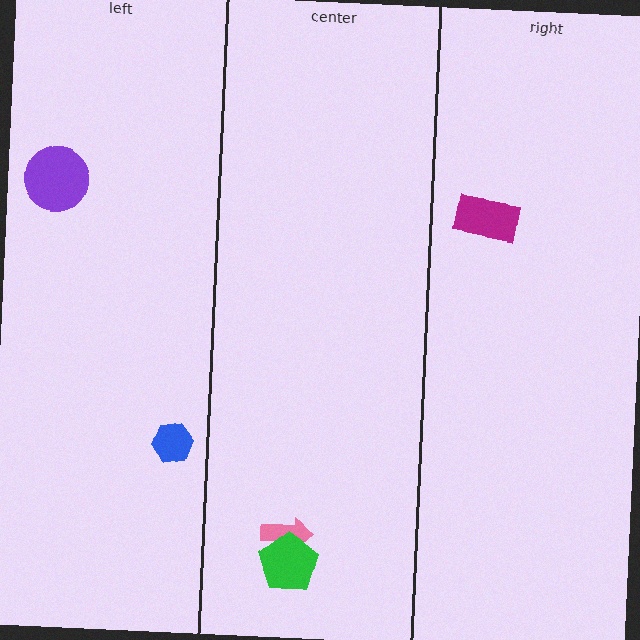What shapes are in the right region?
The magenta rectangle.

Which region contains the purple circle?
The left region.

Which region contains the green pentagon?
The center region.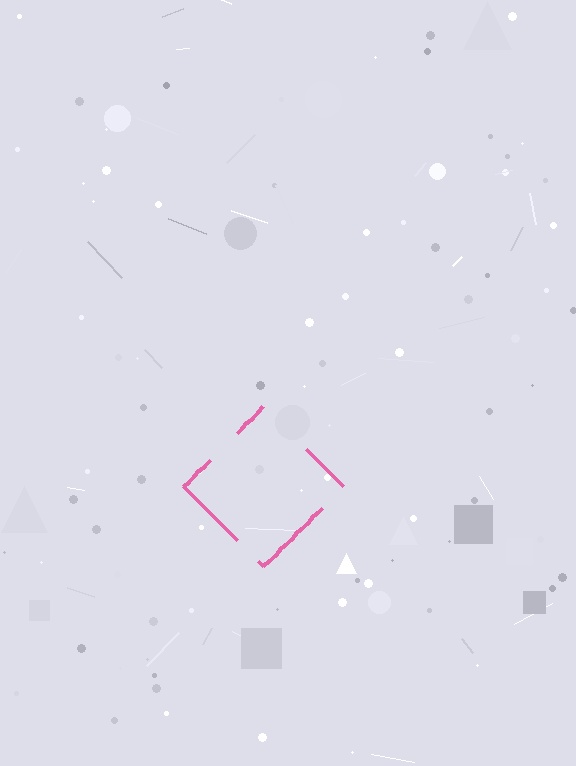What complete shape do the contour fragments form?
The contour fragments form a diamond.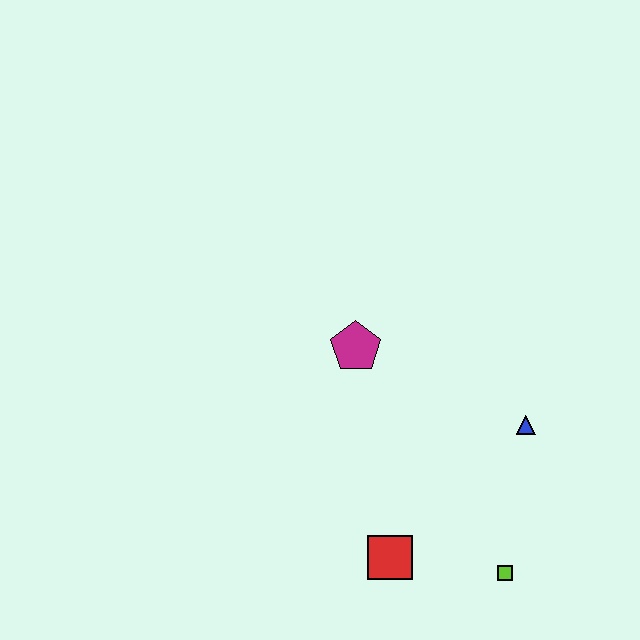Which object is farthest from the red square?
The magenta pentagon is farthest from the red square.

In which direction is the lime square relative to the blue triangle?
The lime square is below the blue triangle.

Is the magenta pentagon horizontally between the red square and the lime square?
No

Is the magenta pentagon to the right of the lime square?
No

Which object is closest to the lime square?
The red square is closest to the lime square.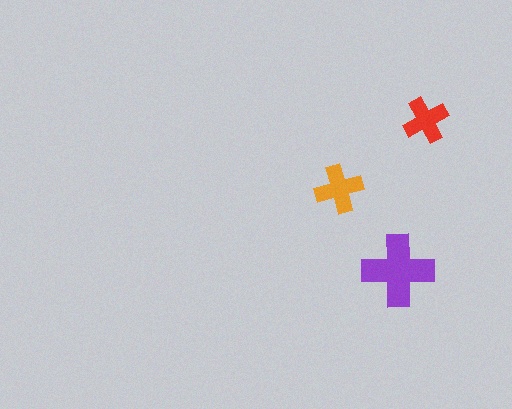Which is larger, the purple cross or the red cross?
The purple one.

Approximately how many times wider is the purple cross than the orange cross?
About 1.5 times wider.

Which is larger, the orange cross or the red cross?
The orange one.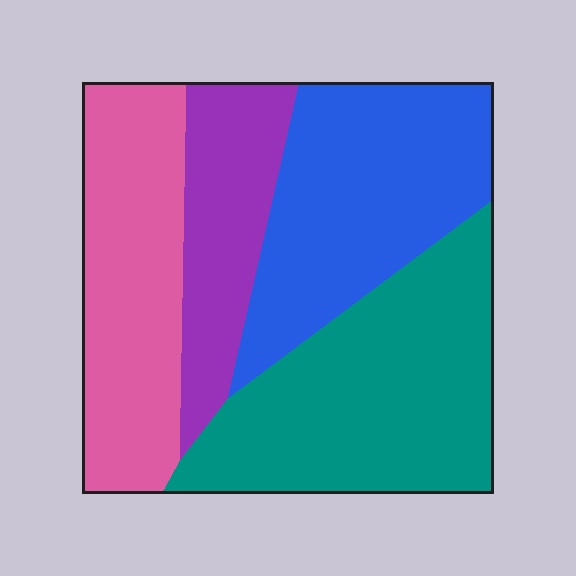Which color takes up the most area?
Teal, at roughly 35%.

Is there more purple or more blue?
Blue.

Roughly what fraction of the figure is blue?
Blue covers roughly 25% of the figure.